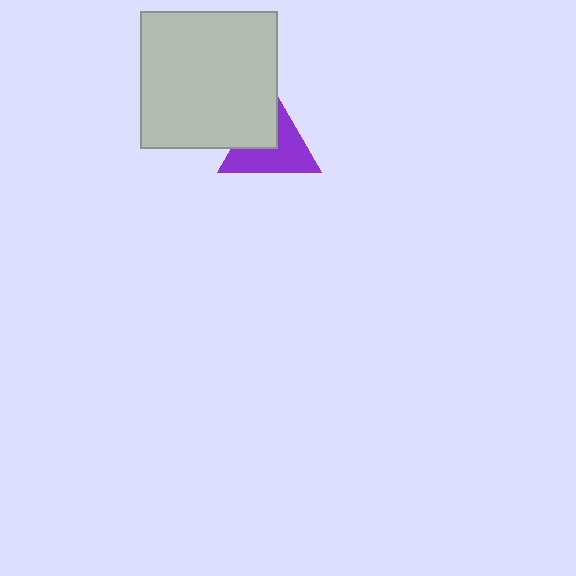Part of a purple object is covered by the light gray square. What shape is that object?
It is a triangle.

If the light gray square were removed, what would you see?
You would see the complete purple triangle.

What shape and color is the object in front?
The object in front is a light gray square.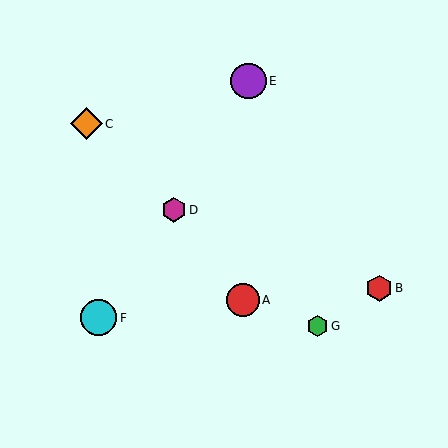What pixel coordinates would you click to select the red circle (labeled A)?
Click at (243, 300) to select the red circle A.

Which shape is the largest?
The cyan circle (labeled F) is the largest.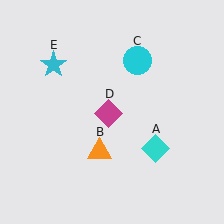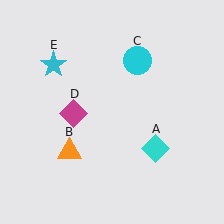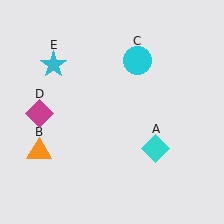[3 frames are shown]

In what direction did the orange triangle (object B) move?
The orange triangle (object B) moved left.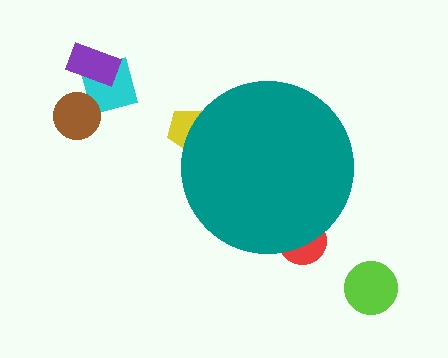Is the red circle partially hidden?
Yes, the red circle is partially hidden behind the teal circle.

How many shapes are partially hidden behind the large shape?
2 shapes are partially hidden.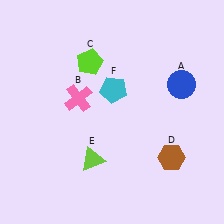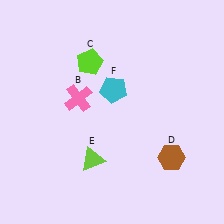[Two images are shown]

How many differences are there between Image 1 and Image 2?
There is 1 difference between the two images.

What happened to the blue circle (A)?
The blue circle (A) was removed in Image 2. It was in the top-right area of Image 1.